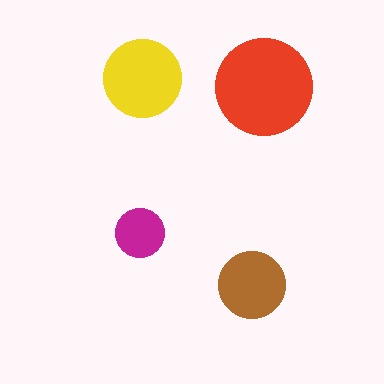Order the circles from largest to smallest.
the red one, the yellow one, the brown one, the magenta one.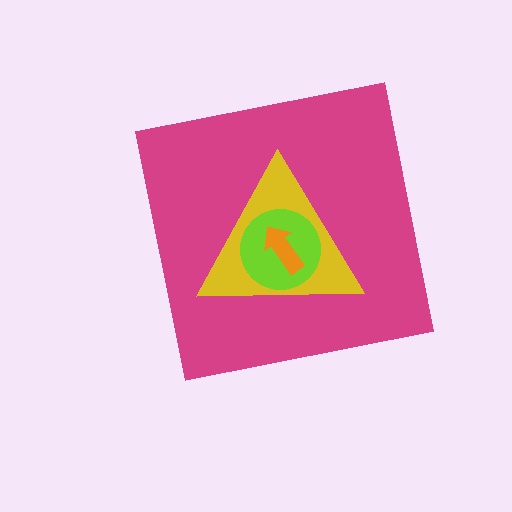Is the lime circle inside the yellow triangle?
Yes.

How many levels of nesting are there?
4.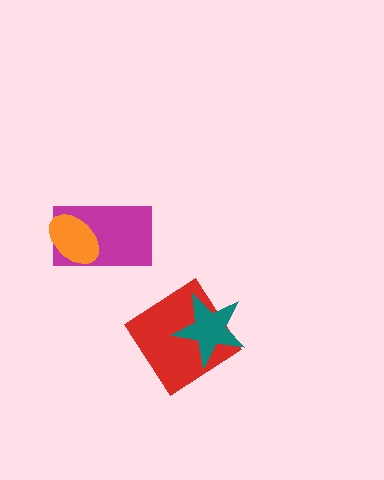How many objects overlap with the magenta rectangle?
1 object overlaps with the magenta rectangle.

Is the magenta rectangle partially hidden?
Yes, it is partially covered by another shape.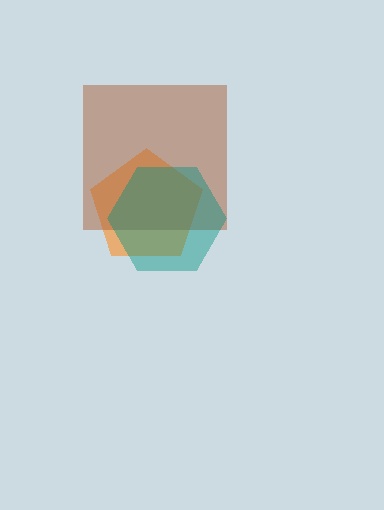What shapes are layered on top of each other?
The layered shapes are: an orange pentagon, a brown square, a teal hexagon.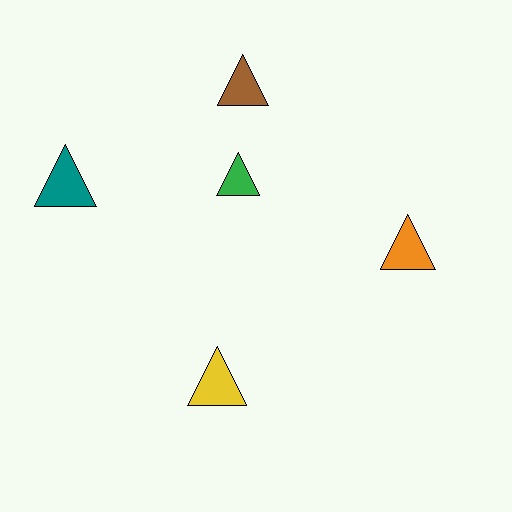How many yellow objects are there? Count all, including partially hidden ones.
There is 1 yellow object.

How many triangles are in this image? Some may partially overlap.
There are 5 triangles.